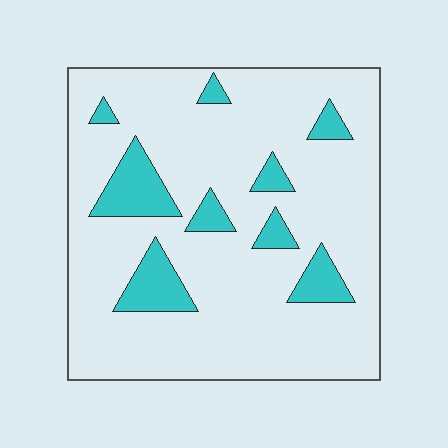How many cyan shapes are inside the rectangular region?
9.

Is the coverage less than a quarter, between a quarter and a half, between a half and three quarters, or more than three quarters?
Less than a quarter.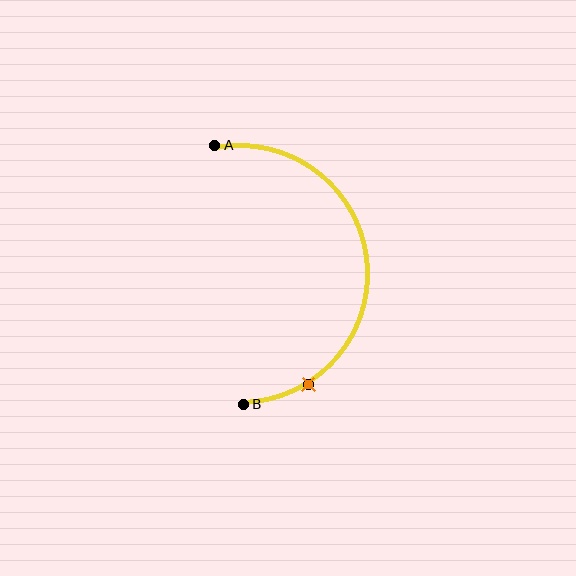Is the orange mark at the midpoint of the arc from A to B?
No. The orange mark lies on the arc but is closer to endpoint B. The arc midpoint would be at the point on the curve equidistant along the arc from both A and B.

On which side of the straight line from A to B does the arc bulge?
The arc bulges to the right of the straight line connecting A and B.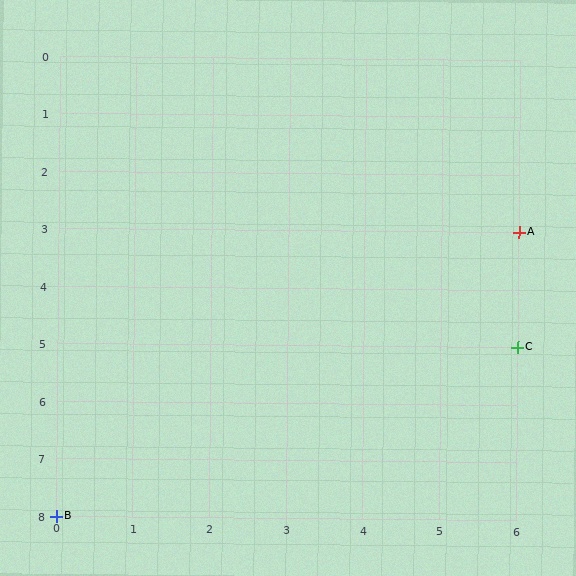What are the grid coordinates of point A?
Point A is at grid coordinates (6, 3).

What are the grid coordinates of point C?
Point C is at grid coordinates (6, 5).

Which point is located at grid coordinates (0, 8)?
Point B is at (0, 8).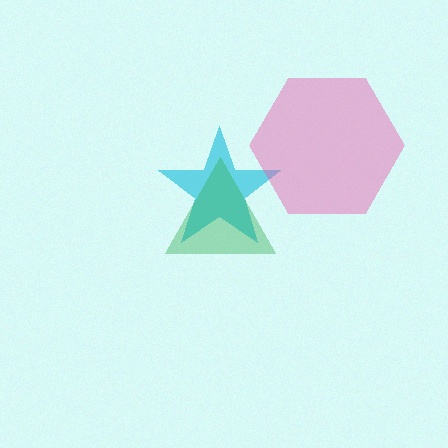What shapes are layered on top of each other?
The layered shapes are: a cyan star, a green triangle, a pink hexagon.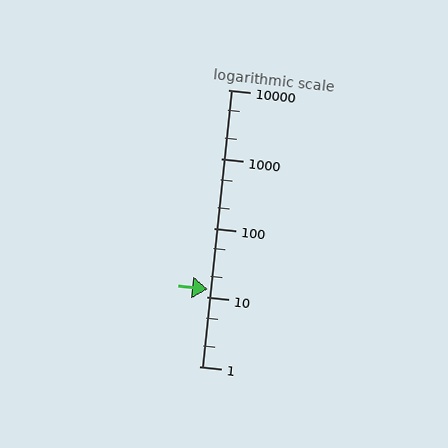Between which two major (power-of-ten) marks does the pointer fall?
The pointer is between 10 and 100.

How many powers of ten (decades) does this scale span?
The scale spans 4 decades, from 1 to 10000.